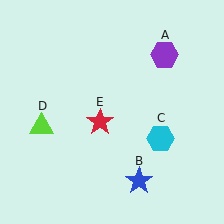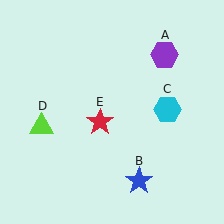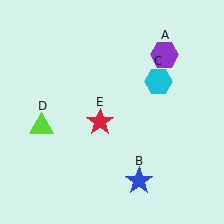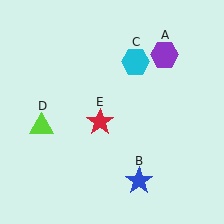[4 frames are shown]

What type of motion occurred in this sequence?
The cyan hexagon (object C) rotated counterclockwise around the center of the scene.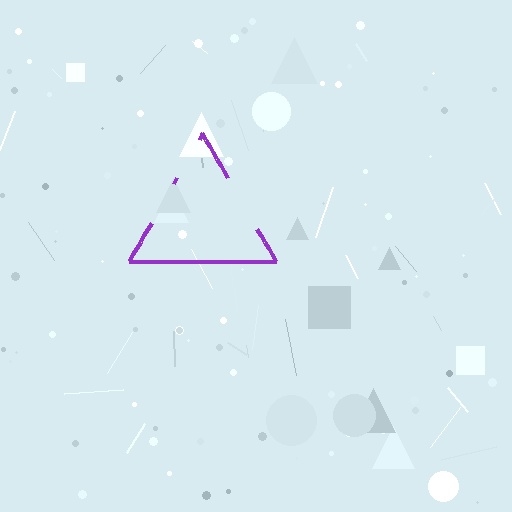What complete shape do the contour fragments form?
The contour fragments form a triangle.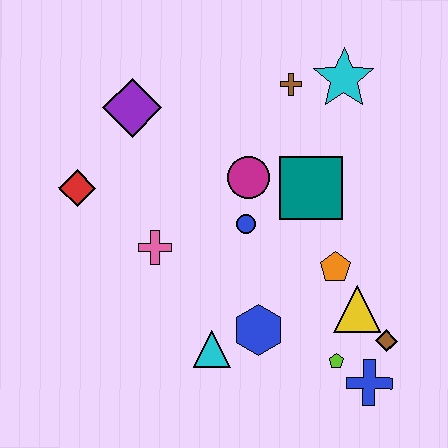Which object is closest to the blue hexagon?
The cyan triangle is closest to the blue hexagon.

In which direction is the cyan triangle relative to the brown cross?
The cyan triangle is below the brown cross.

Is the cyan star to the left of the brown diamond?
Yes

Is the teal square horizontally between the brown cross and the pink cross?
No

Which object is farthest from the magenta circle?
The blue cross is farthest from the magenta circle.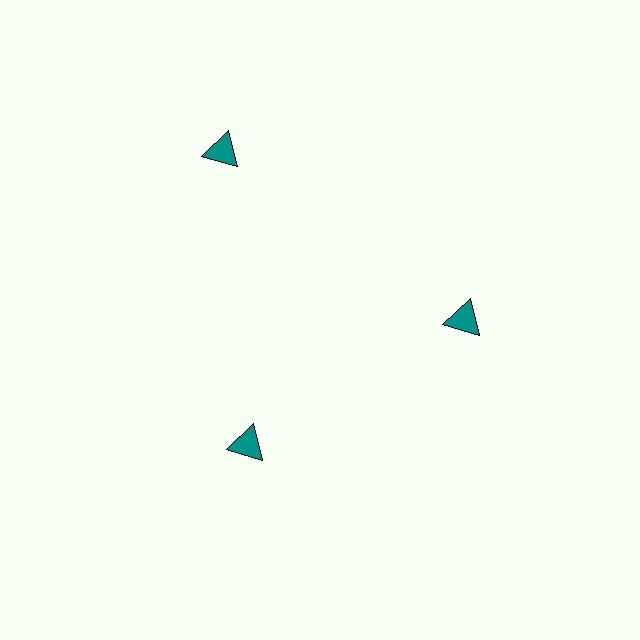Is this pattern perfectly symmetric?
No. The 3 teal triangles are arranged in a ring, but one element near the 11 o'clock position is pushed outward from the center, breaking the 3-fold rotational symmetry.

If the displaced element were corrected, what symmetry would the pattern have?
It would have 3-fold rotational symmetry — the pattern would map onto itself every 120 degrees.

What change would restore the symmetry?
The symmetry would be restored by moving it inward, back onto the ring so that all 3 triangles sit at equal angles and equal distance from the center.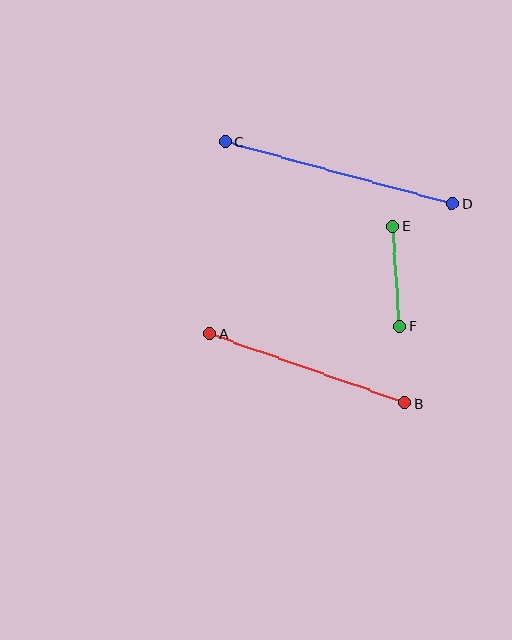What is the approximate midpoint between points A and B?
The midpoint is at approximately (307, 368) pixels.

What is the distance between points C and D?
The distance is approximately 236 pixels.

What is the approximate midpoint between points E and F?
The midpoint is at approximately (396, 276) pixels.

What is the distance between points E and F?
The distance is approximately 101 pixels.